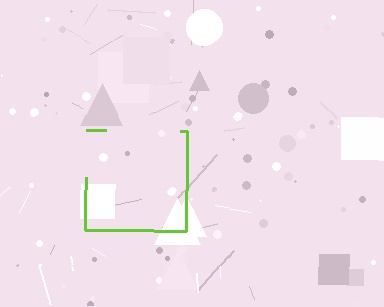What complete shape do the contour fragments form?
The contour fragments form a square.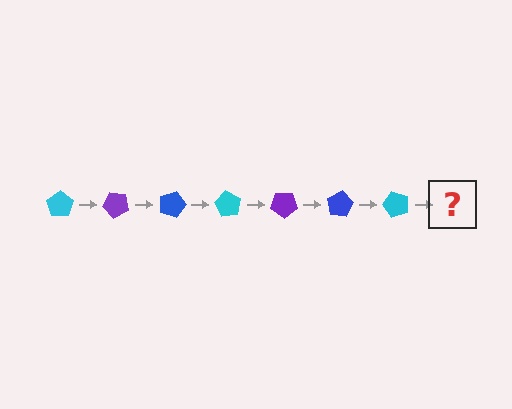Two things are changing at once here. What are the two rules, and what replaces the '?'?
The two rules are that it rotates 45 degrees each step and the color cycles through cyan, purple, and blue. The '?' should be a purple pentagon, rotated 315 degrees from the start.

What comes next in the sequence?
The next element should be a purple pentagon, rotated 315 degrees from the start.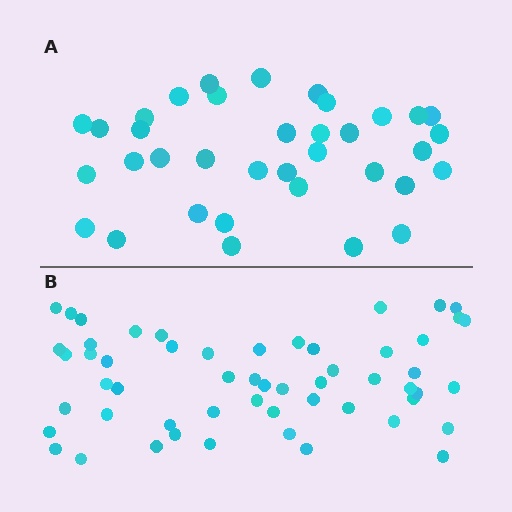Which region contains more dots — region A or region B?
Region B (the bottom region) has more dots.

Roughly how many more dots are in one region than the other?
Region B has approximately 20 more dots than region A.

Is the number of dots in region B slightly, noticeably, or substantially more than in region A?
Region B has substantially more. The ratio is roughly 1.5 to 1.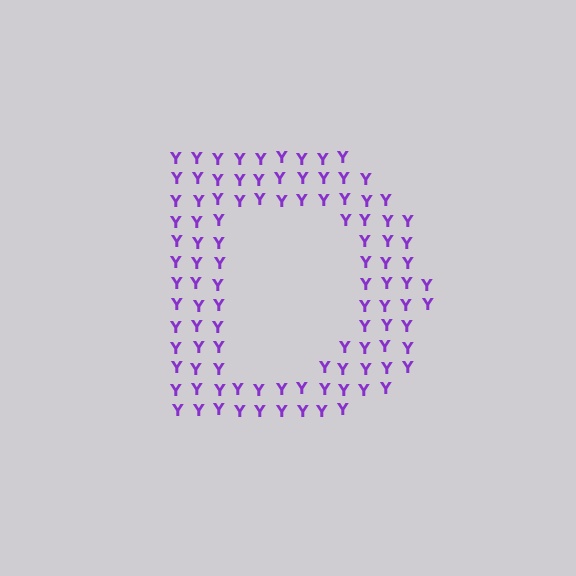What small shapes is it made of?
It is made of small letter Y's.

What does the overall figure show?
The overall figure shows the letter D.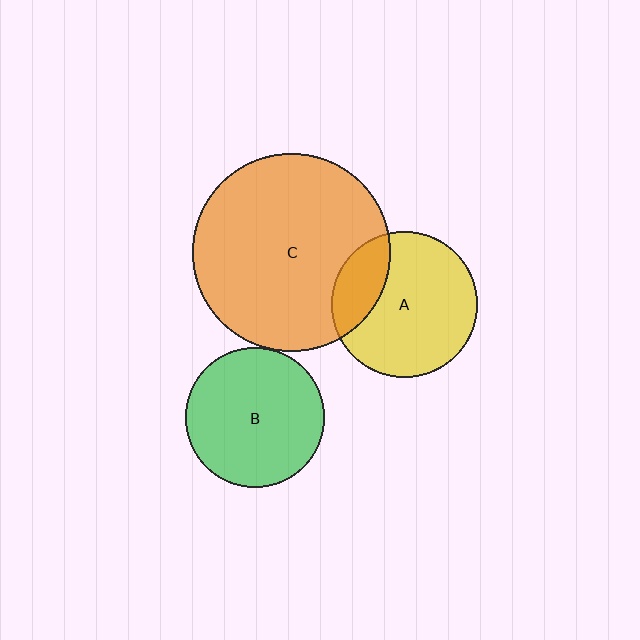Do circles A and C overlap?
Yes.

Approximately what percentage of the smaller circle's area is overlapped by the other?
Approximately 25%.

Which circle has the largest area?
Circle C (orange).